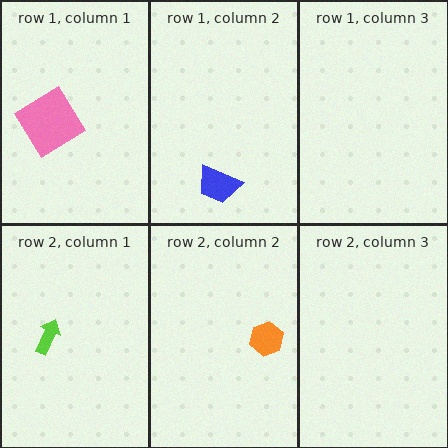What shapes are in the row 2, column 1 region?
The lime arrow.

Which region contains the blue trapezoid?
The row 1, column 2 region.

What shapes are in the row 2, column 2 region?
The orange hexagon.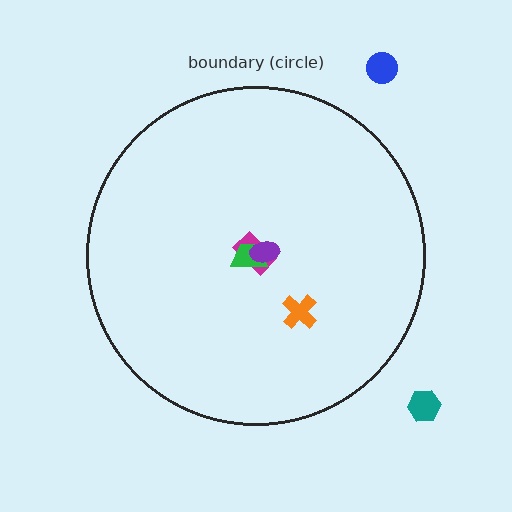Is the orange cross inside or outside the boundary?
Inside.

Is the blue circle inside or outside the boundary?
Outside.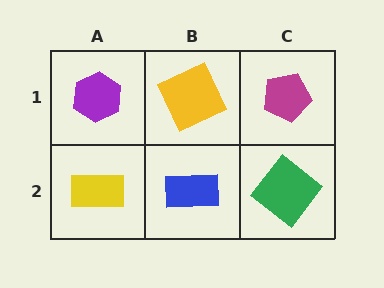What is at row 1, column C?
A magenta pentagon.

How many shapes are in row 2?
3 shapes.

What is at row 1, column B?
A yellow square.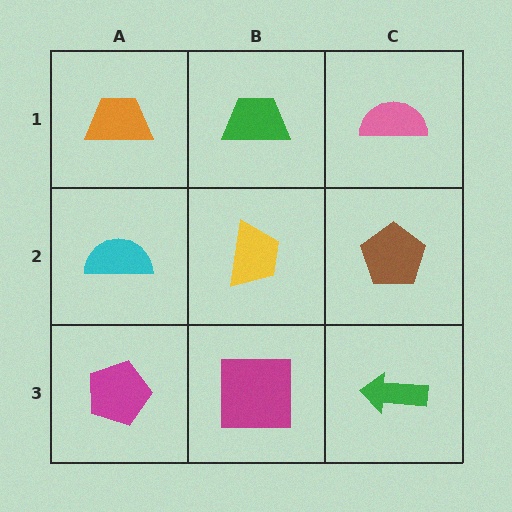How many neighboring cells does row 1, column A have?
2.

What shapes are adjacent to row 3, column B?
A yellow trapezoid (row 2, column B), a magenta pentagon (row 3, column A), a green arrow (row 3, column C).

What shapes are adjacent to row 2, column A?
An orange trapezoid (row 1, column A), a magenta pentagon (row 3, column A), a yellow trapezoid (row 2, column B).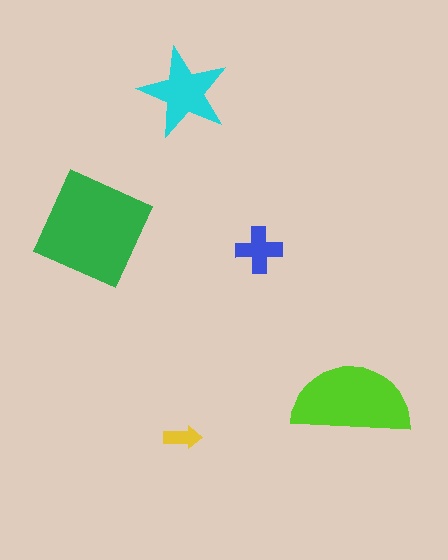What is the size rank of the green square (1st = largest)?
1st.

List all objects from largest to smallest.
The green square, the lime semicircle, the cyan star, the blue cross, the yellow arrow.